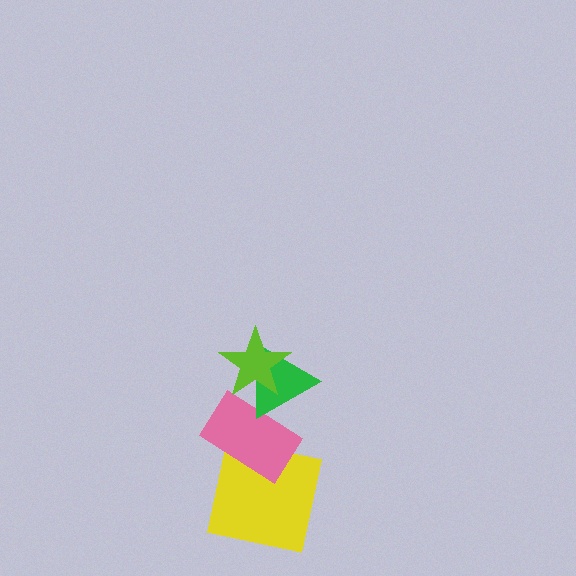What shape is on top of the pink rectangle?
The green triangle is on top of the pink rectangle.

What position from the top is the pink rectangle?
The pink rectangle is 3rd from the top.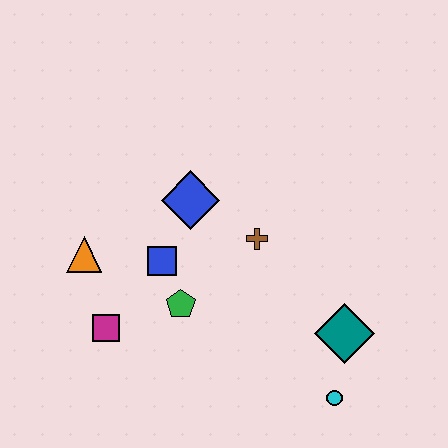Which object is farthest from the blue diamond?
The cyan circle is farthest from the blue diamond.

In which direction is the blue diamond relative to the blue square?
The blue diamond is above the blue square.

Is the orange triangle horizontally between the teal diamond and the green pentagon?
No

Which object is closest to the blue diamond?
The blue square is closest to the blue diamond.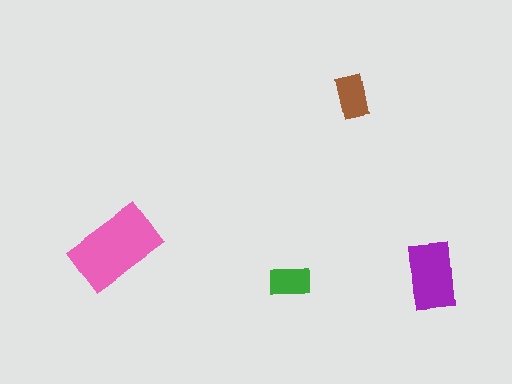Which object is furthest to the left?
The pink rectangle is leftmost.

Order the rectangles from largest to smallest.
the pink one, the purple one, the brown one, the green one.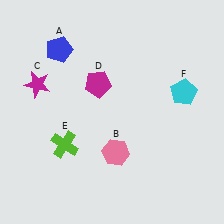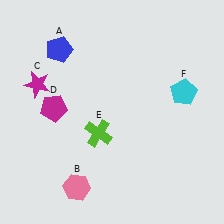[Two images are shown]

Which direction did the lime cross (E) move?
The lime cross (E) moved right.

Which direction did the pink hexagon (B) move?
The pink hexagon (B) moved left.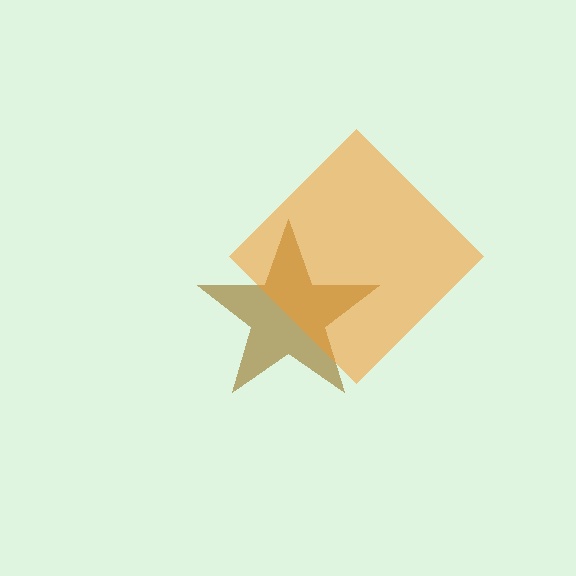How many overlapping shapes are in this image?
There are 2 overlapping shapes in the image.